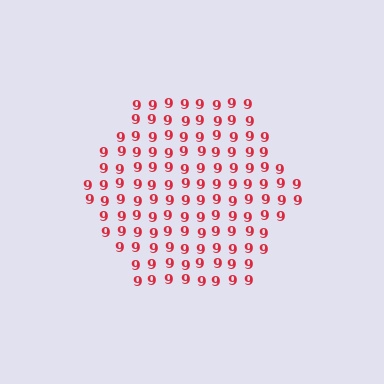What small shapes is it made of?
It is made of small digit 9's.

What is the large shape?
The large shape is a hexagon.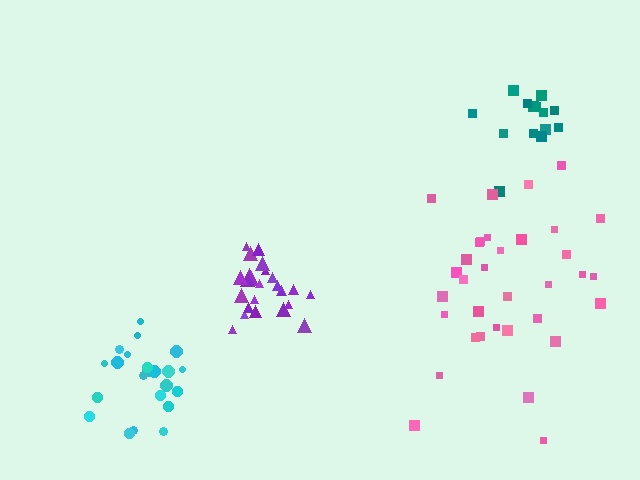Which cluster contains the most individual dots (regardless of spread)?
Pink (34).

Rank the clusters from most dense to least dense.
purple, cyan, teal, pink.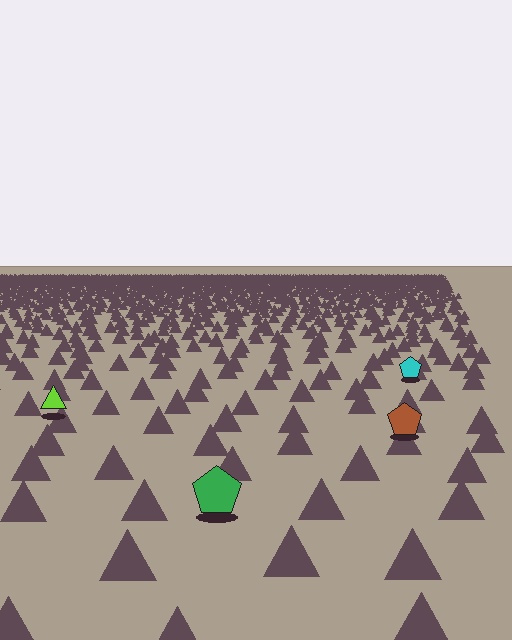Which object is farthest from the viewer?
The cyan pentagon is farthest from the viewer. It appears smaller and the ground texture around it is denser.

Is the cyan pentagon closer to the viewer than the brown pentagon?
No. The brown pentagon is closer — you can tell from the texture gradient: the ground texture is coarser near it.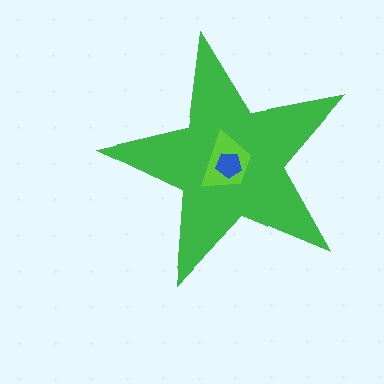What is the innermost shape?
The blue pentagon.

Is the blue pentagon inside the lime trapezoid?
Yes.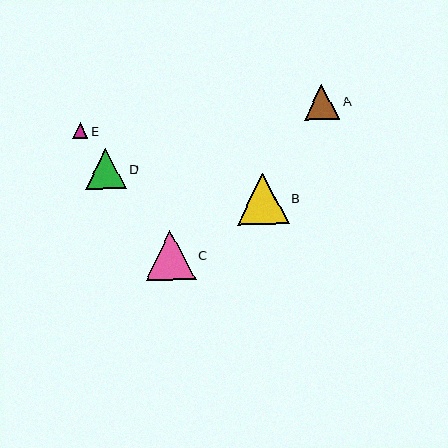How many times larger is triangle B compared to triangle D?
Triangle B is approximately 1.3 times the size of triangle D.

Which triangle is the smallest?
Triangle E is the smallest with a size of approximately 15 pixels.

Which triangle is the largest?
Triangle B is the largest with a size of approximately 51 pixels.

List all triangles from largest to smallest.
From largest to smallest: B, C, D, A, E.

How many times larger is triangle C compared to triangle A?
Triangle C is approximately 1.4 times the size of triangle A.